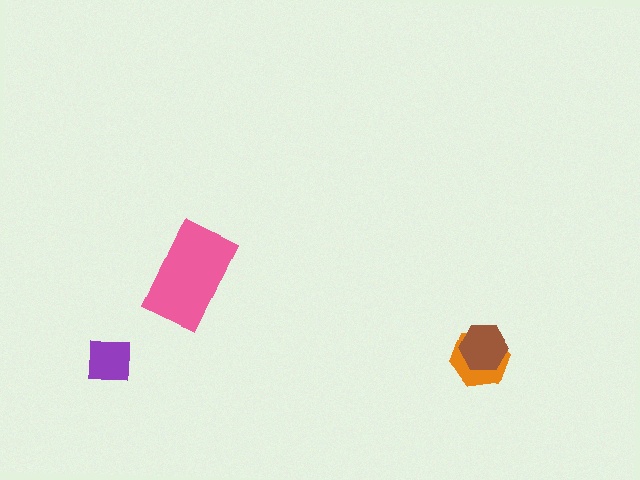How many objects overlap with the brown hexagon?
1 object overlaps with the brown hexagon.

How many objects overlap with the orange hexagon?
1 object overlaps with the orange hexagon.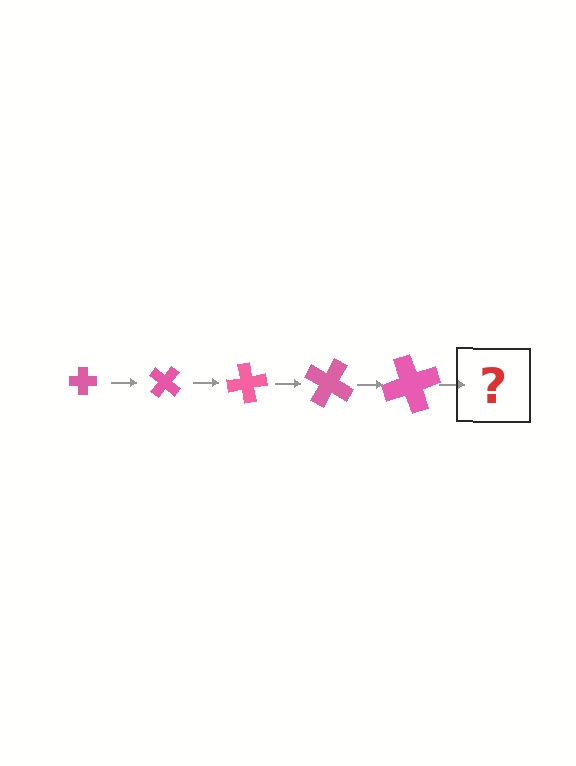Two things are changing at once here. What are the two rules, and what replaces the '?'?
The two rules are that the cross grows larger each step and it rotates 40 degrees each step. The '?' should be a cross, larger than the previous one and rotated 200 degrees from the start.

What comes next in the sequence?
The next element should be a cross, larger than the previous one and rotated 200 degrees from the start.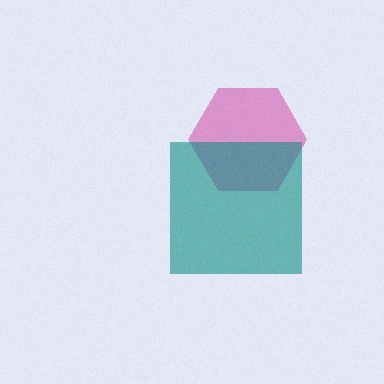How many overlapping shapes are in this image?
There are 2 overlapping shapes in the image.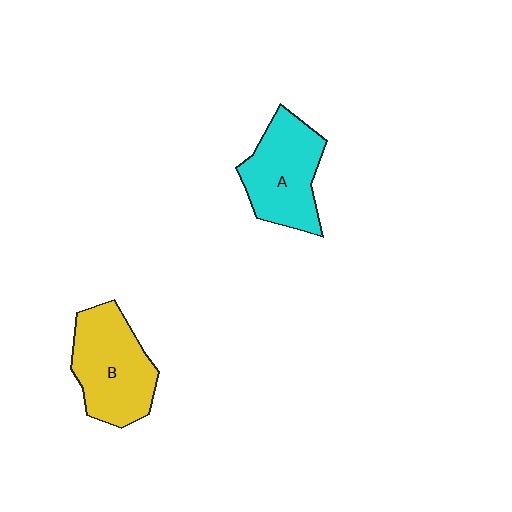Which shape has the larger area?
Shape B (yellow).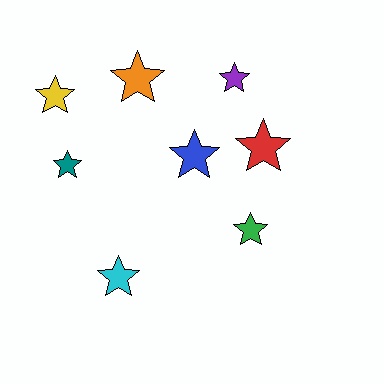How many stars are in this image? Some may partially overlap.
There are 8 stars.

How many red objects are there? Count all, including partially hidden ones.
There is 1 red object.